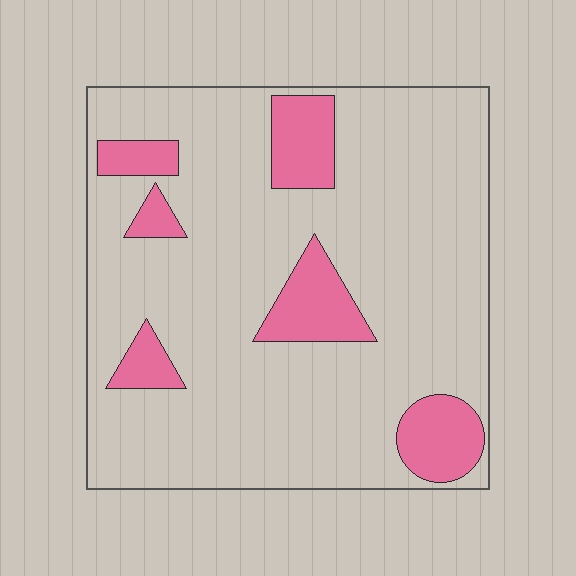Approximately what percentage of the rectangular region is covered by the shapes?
Approximately 15%.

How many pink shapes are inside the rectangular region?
6.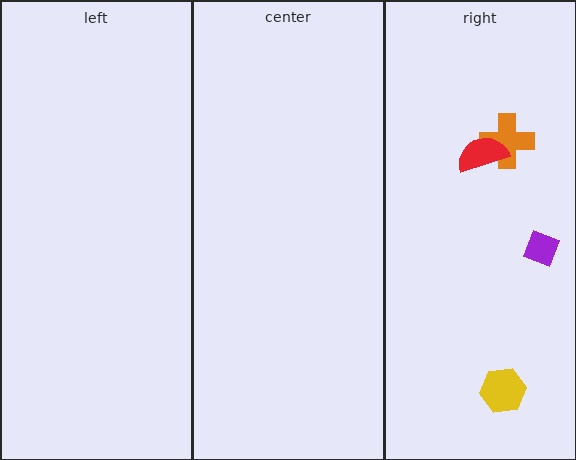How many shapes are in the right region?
4.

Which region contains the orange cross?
The right region.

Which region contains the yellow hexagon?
The right region.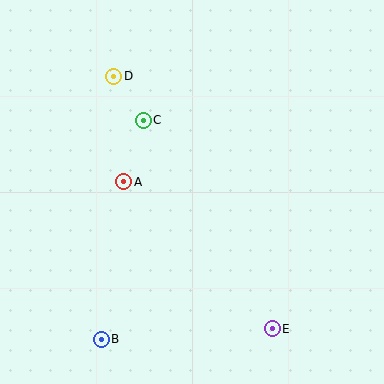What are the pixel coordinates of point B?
Point B is at (101, 339).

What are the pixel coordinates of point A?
Point A is at (124, 182).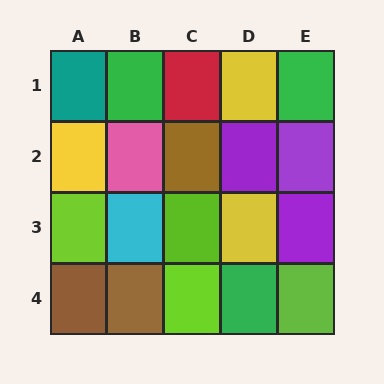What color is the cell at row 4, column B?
Brown.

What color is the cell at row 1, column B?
Green.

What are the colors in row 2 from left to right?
Yellow, pink, brown, purple, purple.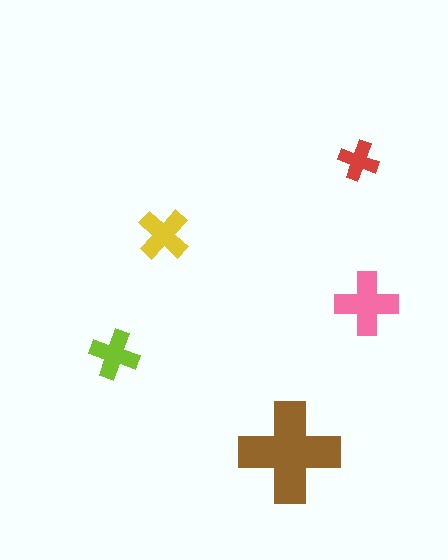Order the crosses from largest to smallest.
the brown one, the pink one, the yellow one, the lime one, the red one.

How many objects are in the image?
There are 5 objects in the image.